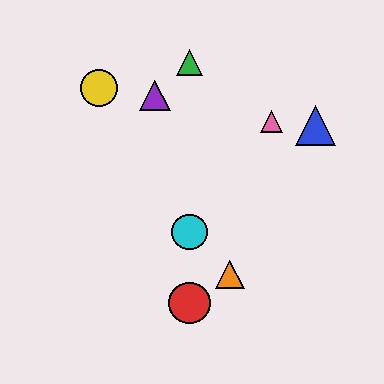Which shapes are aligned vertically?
The red circle, the green triangle, the cyan circle are aligned vertically.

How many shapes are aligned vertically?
3 shapes (the red circle, the green triangle, the cyan circle) are aligned vertically.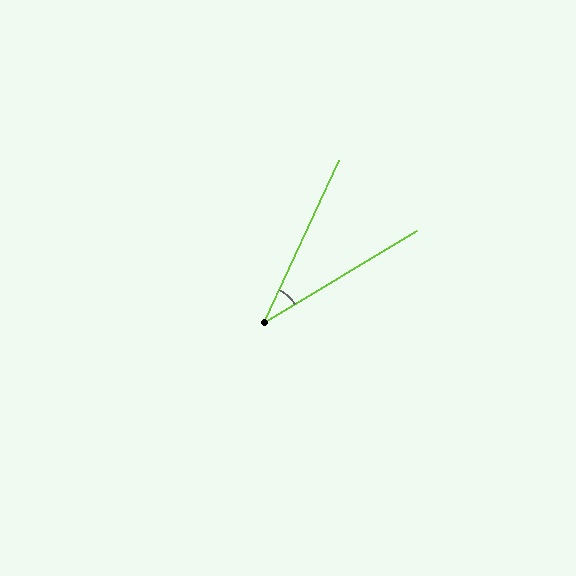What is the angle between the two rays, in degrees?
Approximately 34 degrees.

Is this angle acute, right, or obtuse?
It is acute.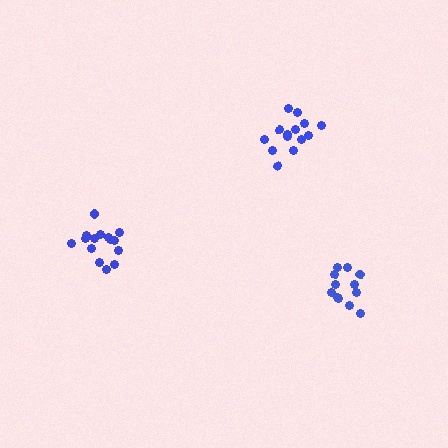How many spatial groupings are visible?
There are 3 spatial groupings.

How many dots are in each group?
Group 1: 15 dots, Group 2: 14 dots, Group 3: 12 dots (41 total).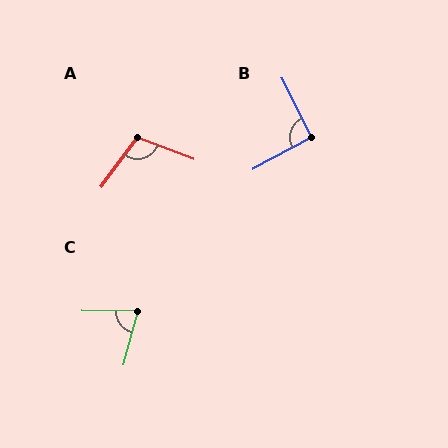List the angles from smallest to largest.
C (75°), B (92°), A (105°).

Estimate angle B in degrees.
Approximately 92 degrees.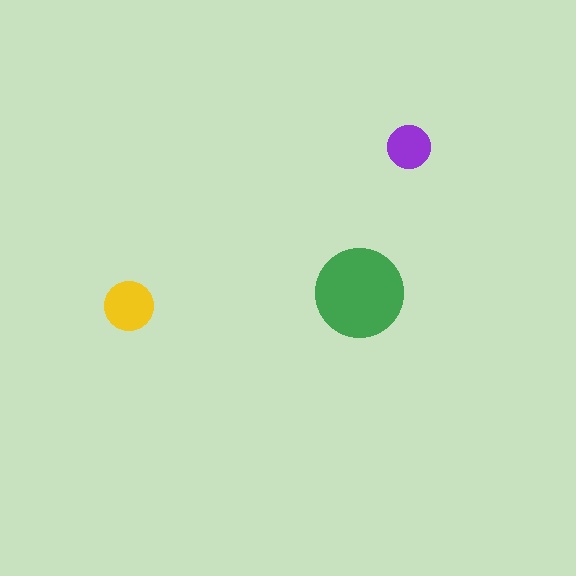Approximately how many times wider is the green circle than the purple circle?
About 2 times wider.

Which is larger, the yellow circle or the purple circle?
The yellow one.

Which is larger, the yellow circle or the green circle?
The green one.